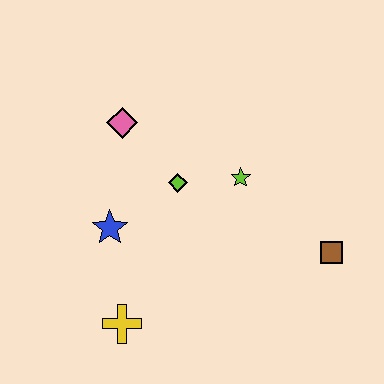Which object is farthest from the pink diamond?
The brown square is farthest from the pink diamond.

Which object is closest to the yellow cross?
The blue star is closest to the yellow cross.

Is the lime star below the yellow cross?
No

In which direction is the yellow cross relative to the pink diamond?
The yellow cross is below the pink diamond.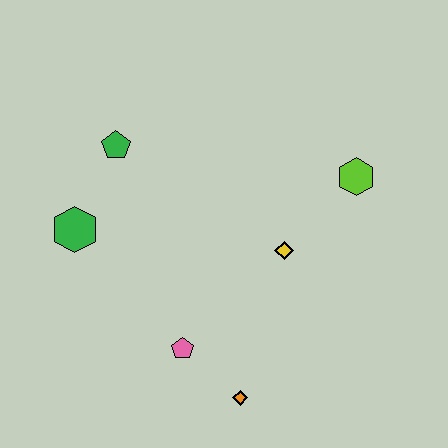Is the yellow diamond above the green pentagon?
No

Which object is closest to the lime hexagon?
The yellow diamond is closest to the lime hexagon.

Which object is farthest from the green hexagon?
The lime hexagon is farthest from the green hexagon.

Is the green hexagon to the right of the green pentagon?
No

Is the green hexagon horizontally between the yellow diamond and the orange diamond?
No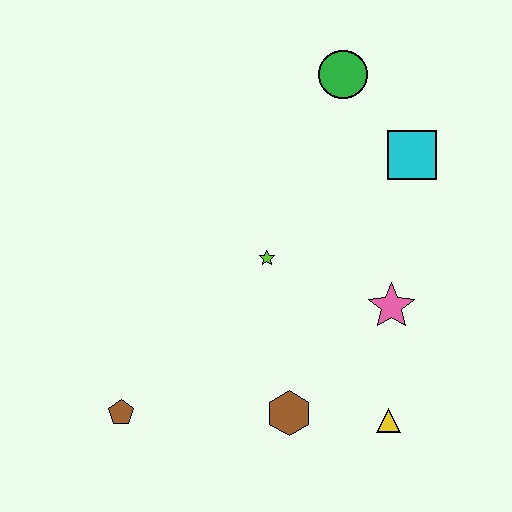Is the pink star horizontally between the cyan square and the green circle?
Yes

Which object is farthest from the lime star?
The brown pentagon is farthest from the lime star.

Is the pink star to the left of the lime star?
No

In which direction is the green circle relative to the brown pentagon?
The green circle is above the brown pentagon.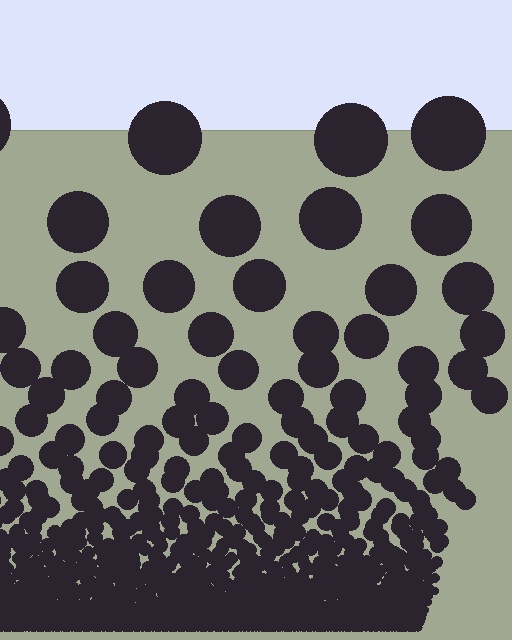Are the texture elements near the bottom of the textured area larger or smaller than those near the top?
Smaller. The gradient is inverted — elements near the bottom are smaller and denser.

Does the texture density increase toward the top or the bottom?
Density increases toward the bottom.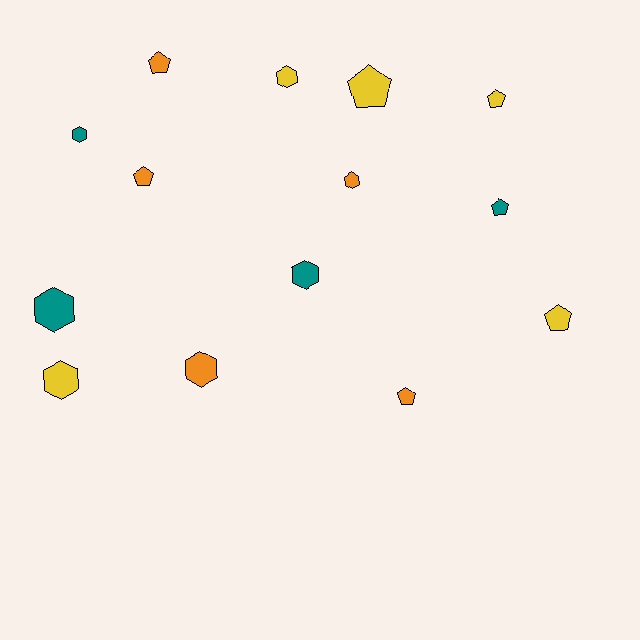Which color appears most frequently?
Orange, with 5 objects.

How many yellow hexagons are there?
There are 2 yellow hexagons.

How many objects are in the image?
There are 14 objects.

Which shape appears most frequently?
Pentagon, with 7 objects.